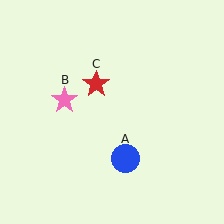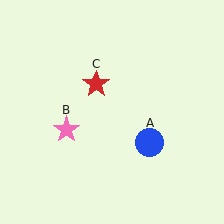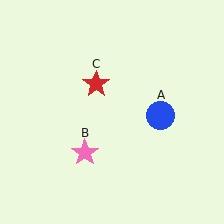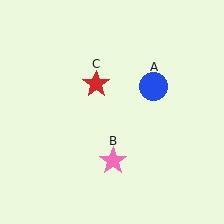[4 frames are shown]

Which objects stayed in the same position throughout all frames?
Red star (object C) remained stationary.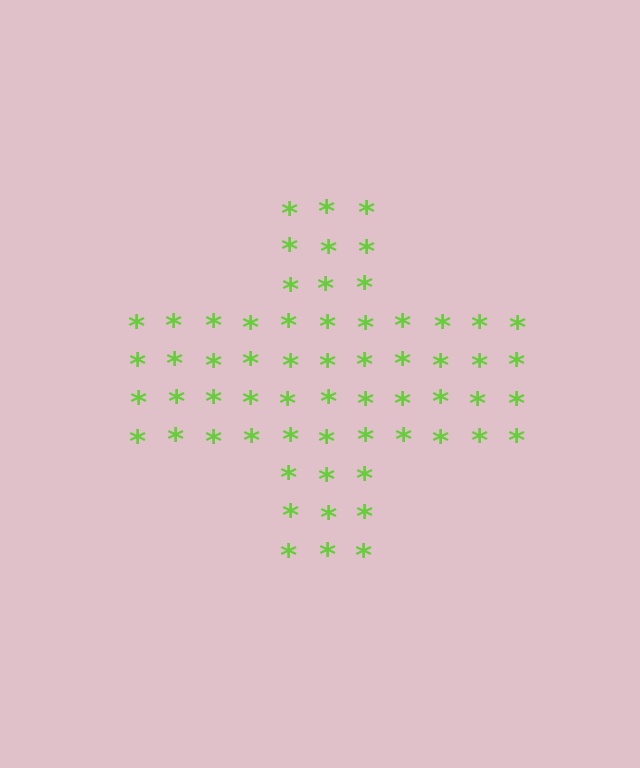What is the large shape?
The large shape is a cross.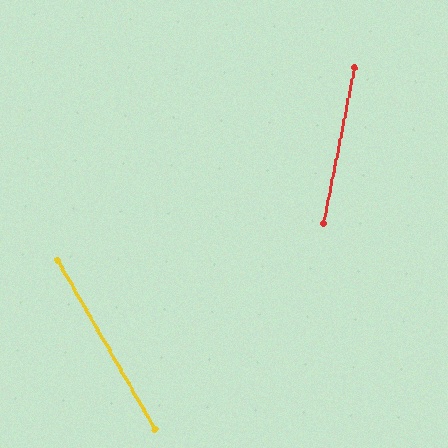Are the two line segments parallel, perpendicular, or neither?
Neither parallel nor perpendicular — they differ by about 41°.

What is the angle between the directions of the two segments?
Approximately 41 degrees.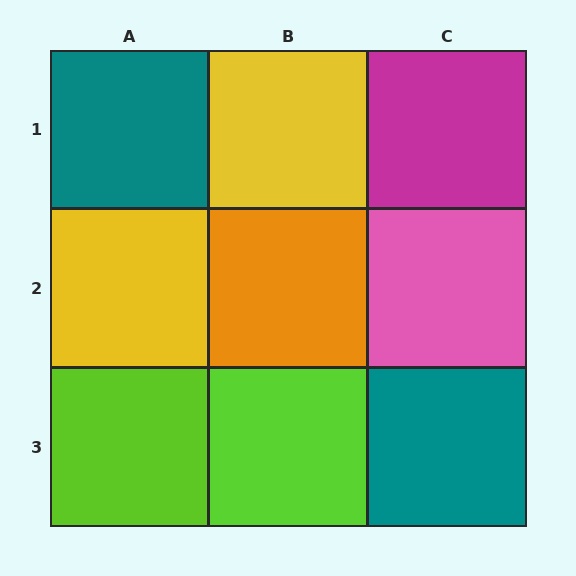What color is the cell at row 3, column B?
Lime.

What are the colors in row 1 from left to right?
Teal, yellow, magenta.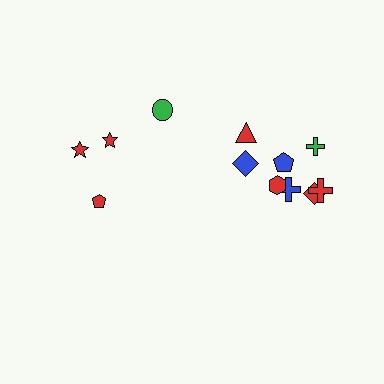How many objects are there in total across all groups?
There are 12 objects.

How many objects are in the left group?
There are 4 objects.